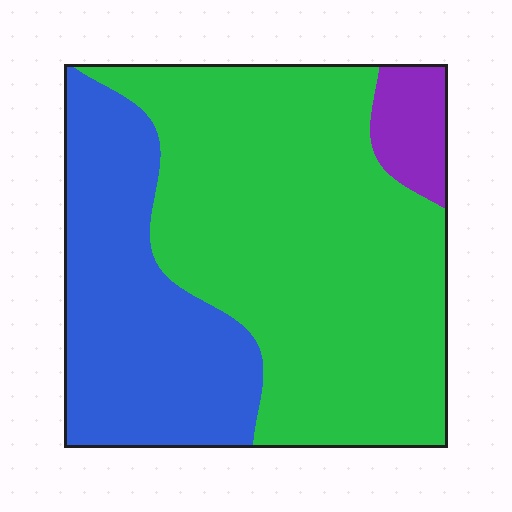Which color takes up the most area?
Green, at roughly 60%.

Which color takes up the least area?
Purple, at roughly 5%.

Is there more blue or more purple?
Blue.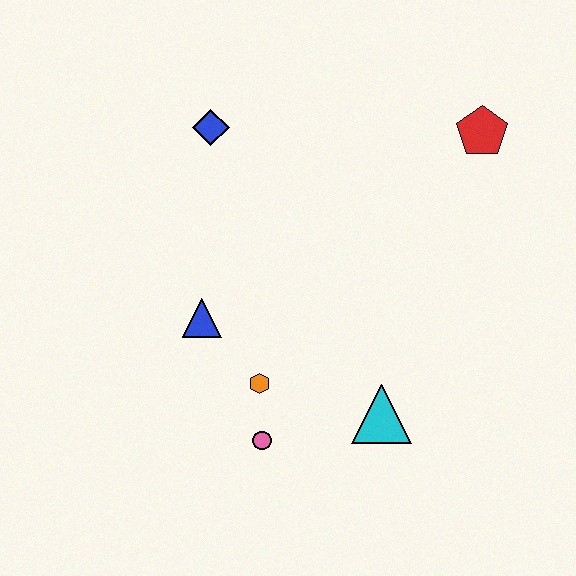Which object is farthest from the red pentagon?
The pink circle is farthest from the red pentagon.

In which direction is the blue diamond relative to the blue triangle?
The blue diamond is above the blue triangle.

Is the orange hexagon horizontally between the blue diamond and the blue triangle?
No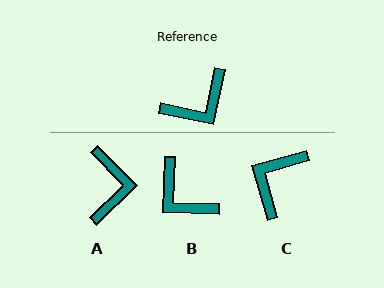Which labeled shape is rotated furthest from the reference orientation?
C, about 152 degrees away.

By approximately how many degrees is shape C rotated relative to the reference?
Approximately 152 degrees clockwise.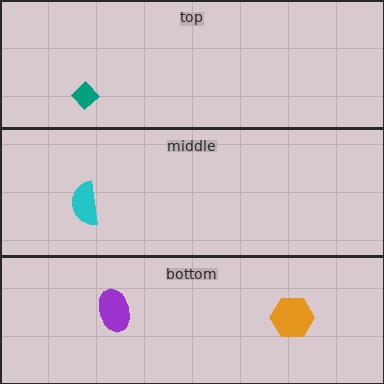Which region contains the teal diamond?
The top region.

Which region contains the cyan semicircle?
The middle region.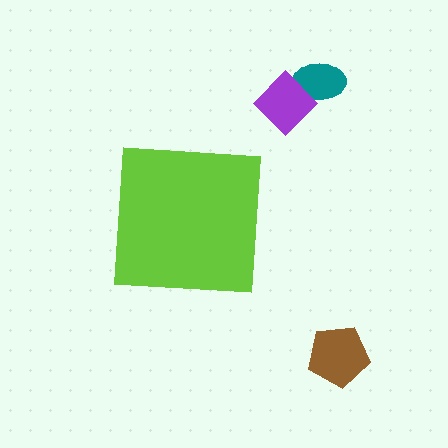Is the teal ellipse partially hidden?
No, the teal ellipse is fully visible.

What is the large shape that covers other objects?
A lime square.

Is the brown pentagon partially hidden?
No, the brown pentagon is fully visible.